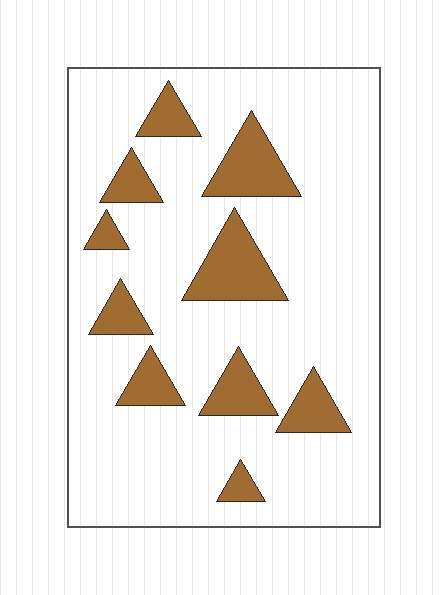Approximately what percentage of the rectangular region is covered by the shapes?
Approximately 15%.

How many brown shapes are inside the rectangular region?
10.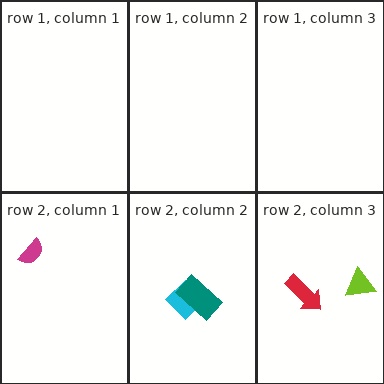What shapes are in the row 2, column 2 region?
The cyan diamond, the teal rectangle.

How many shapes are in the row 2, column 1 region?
1.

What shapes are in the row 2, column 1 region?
The magenta semicircle.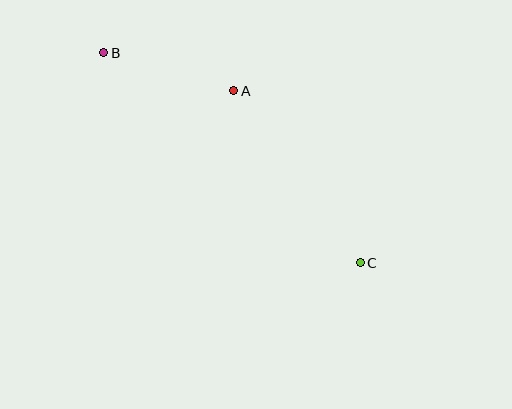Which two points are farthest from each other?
Points B and C are farthest from each other.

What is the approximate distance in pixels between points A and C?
The distance between A and C is approximately 213 pixels.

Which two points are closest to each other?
Points A and B are closest to each other.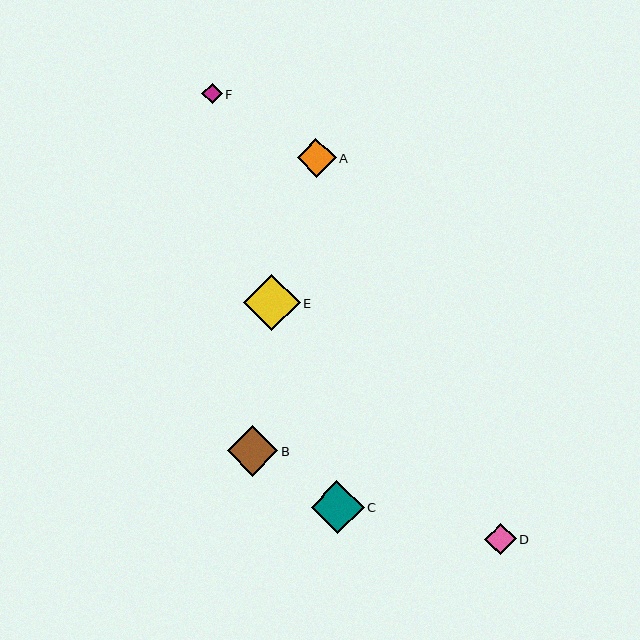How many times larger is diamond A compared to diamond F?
Diamond A is approximately 1.9 times the size of diamond F.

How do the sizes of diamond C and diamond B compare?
Diamond C and diamond B are approximately the same size.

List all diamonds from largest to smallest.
From largest to smallest: E, C, B, A, D, F.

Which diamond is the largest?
Diamond E is the largest with a size of approximately 57 pixels.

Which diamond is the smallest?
Diamond F is the smallest with a size of approximately 20 pixels.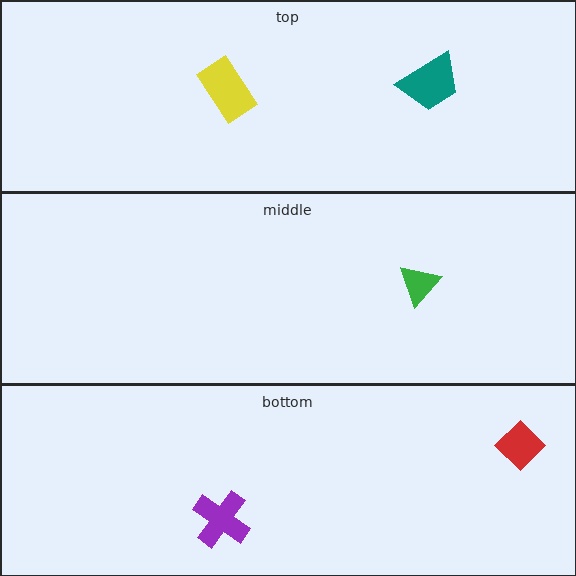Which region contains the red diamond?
The bottom region.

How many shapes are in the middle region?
1.